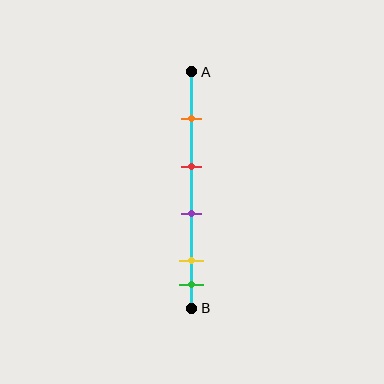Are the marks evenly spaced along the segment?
No, the marks are not evenly spaced.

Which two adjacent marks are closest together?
The yellow and green marks are the closest adjacent pair.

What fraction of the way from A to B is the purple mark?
The purple mark is approximately 60% (0.6) of the way from A to B.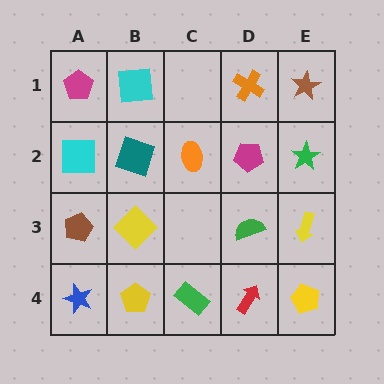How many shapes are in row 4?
5 shapes.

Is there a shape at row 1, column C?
No, that cell is empty.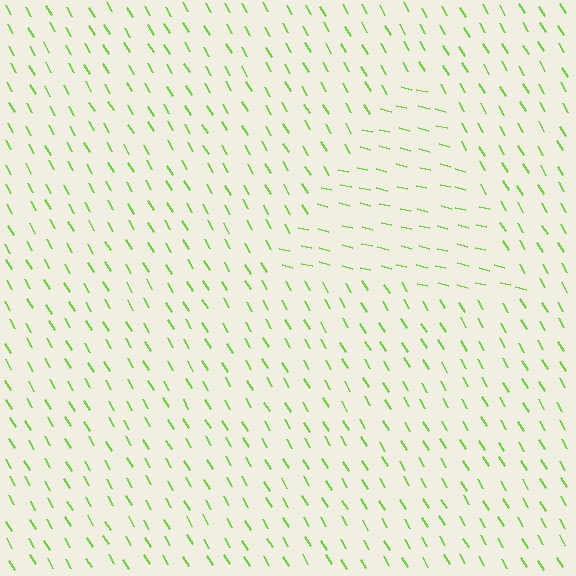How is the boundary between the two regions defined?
The boundary is defined purely by a change in line orientation (approximately 45 degrees difference). All lines are the same color and thickness.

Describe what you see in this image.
The image is filled with small lime line segments. A triangle region in the image has lines oriented differently from the surrounding lines, creating a visible texture boundary.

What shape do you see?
I see a triangle.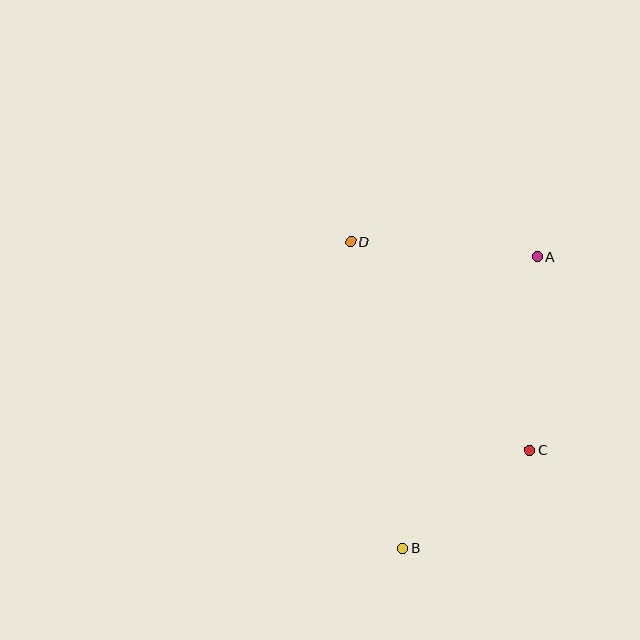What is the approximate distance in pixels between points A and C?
The distance between A and C is approximately 193 pixels.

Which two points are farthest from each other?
Points A and B are farthest from each other.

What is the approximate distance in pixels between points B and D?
The distance between B and D is approximately 311 pixels.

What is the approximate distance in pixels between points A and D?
The distance between A and D is approximately 187 pixels.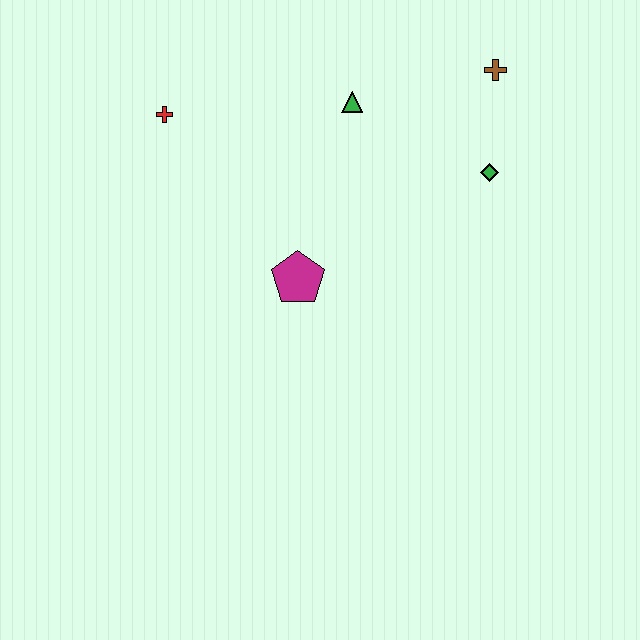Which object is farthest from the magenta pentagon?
The brown cross is farthest from the magenta pentagon.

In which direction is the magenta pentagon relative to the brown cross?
The magenta pentagon is below the brown cross.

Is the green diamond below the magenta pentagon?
No